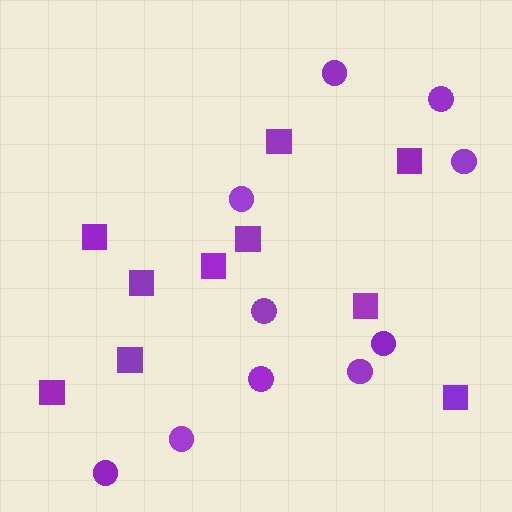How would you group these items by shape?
There are 2 groups: one group of squares (10) and one group of circles (10).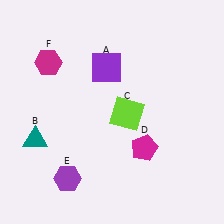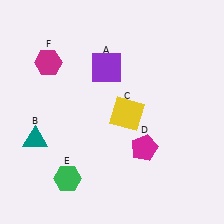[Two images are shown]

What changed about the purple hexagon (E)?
In Image 1, E is purple. In Image 2, it changed to green.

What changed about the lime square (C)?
In Image 1, C is lime. In Image 2, it changed to yellow.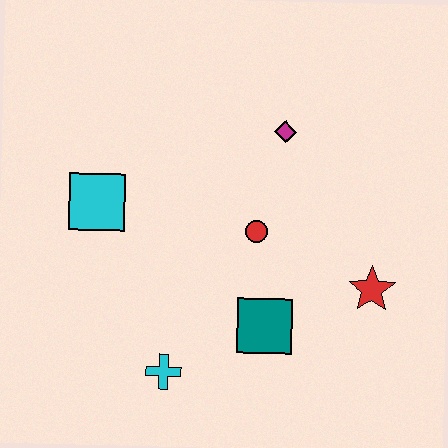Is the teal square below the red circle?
Yes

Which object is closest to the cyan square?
The red circle is closest to the cyan square.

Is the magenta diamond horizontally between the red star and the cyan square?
Yes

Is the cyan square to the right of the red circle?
No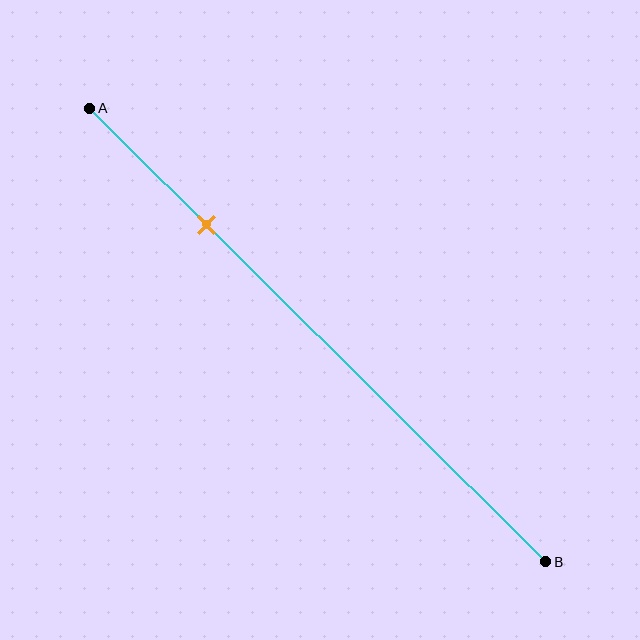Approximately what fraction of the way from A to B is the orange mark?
The orange mark is approximately 25% of the way from A to B.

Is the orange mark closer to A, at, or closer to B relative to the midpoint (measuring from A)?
The orange mark is closer to point A than the midpoint of segment AB.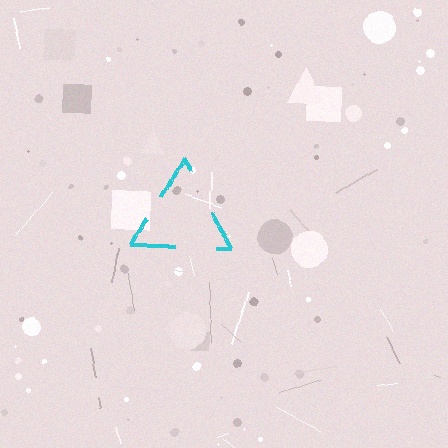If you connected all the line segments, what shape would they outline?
They would outline a triangle.